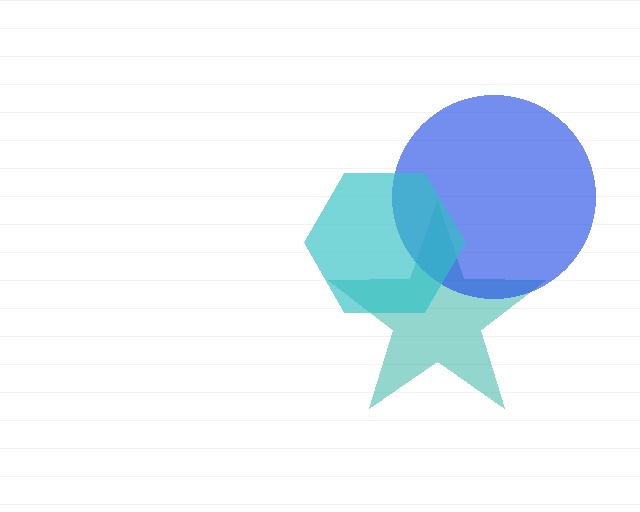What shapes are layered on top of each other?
The layered shapes are: a teal star, a blue circle, a cyan hexagon.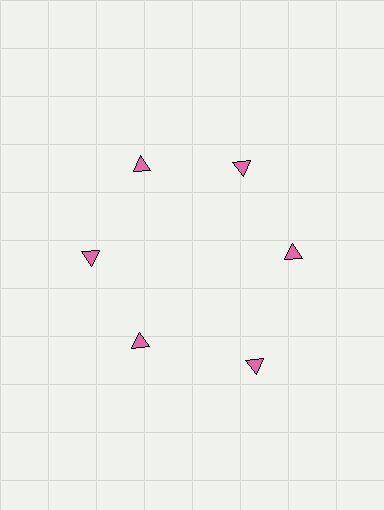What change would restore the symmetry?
The symmetry would be restored by moving it inward, back onto the ring so that all 6 triangles sit at equal angles and equal distance from the center.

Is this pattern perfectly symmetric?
No. The 6 pink triangles are arranged in a ring, but one element near the 5 o'clock position is pushed outward from the center, breaking the 6-fold rotational symmetry.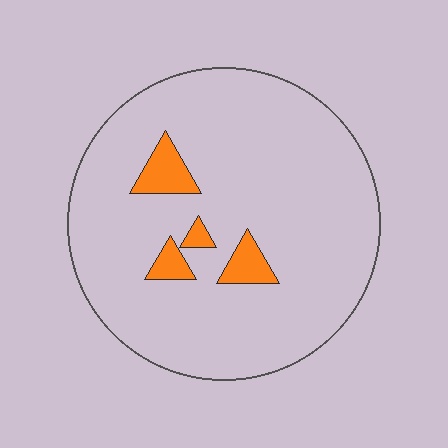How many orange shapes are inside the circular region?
4.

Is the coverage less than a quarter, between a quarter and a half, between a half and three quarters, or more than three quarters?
Less than a quarter.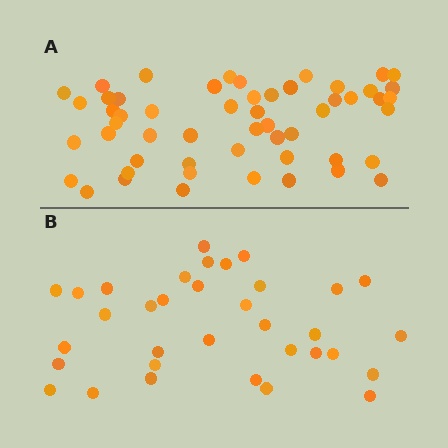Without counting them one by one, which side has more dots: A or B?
Region A (the top region) has more dots.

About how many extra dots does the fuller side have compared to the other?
Region A has approximately 20 more dots than region B.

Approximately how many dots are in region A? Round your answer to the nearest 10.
About 50 dots. (The exact count is 54, which rounds to 50.)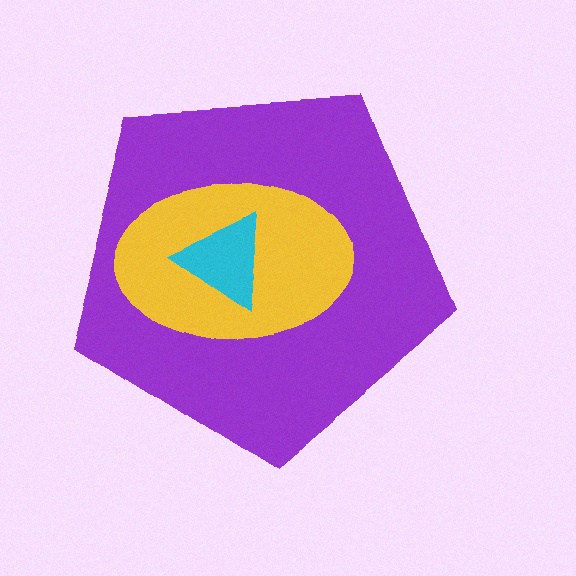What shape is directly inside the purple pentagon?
The yellow ellipse.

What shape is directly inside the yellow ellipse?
The cyan triangle.